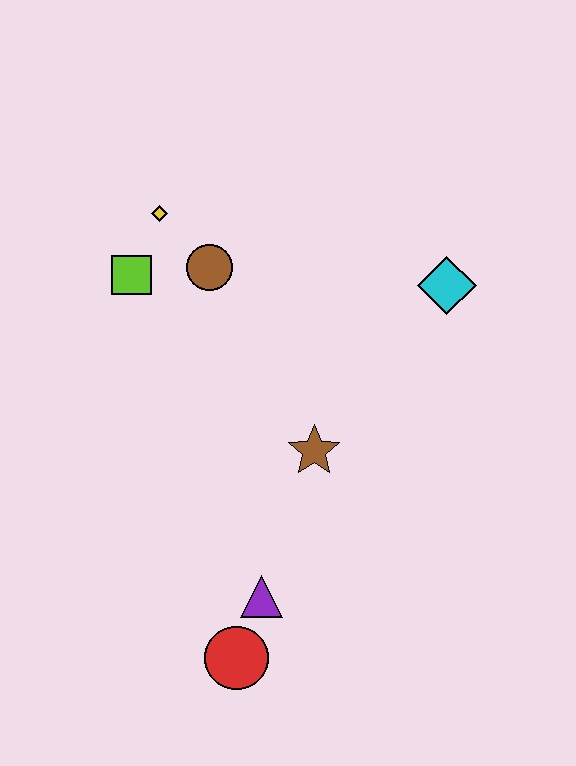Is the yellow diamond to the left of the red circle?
Yes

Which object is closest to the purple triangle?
The red circle is closest to the purple triangle.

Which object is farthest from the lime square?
The red circle is farthest from the lime square.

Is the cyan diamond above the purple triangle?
Yes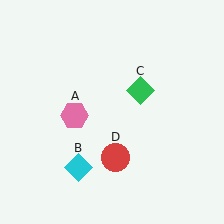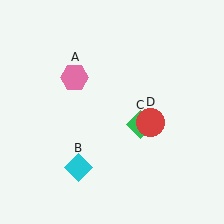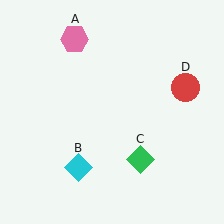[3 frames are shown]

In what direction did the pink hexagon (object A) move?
The pink hexagon (object A) moved up.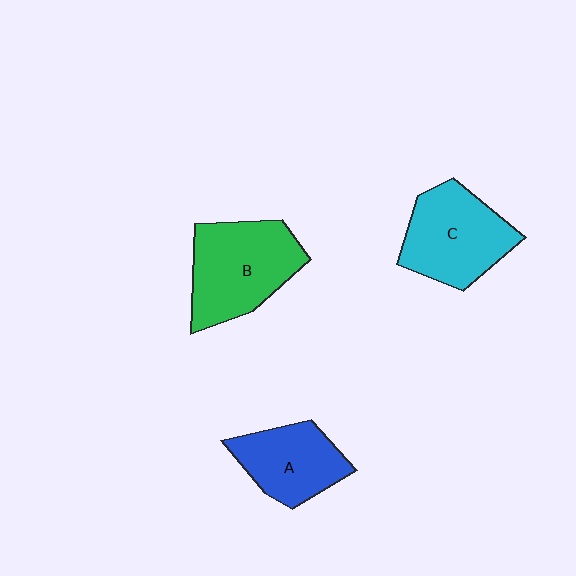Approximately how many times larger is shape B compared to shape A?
Approximately 1.4 times.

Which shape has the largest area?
Shape B (green).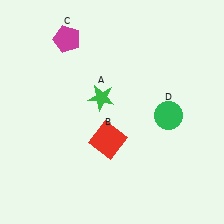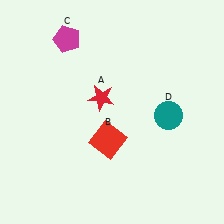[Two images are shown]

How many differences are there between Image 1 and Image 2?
There are 2 differences between the two images.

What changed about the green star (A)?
In Image 1, A is green. In Image 2, it changed to red.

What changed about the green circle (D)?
In Image 1, D is green. In Image 2, it changed to teal.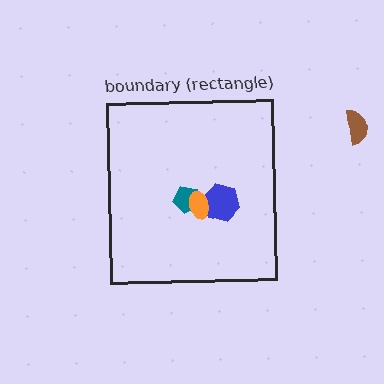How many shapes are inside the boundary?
3 inside, 1 outside.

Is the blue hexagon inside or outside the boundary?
Inside.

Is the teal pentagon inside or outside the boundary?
Inside.